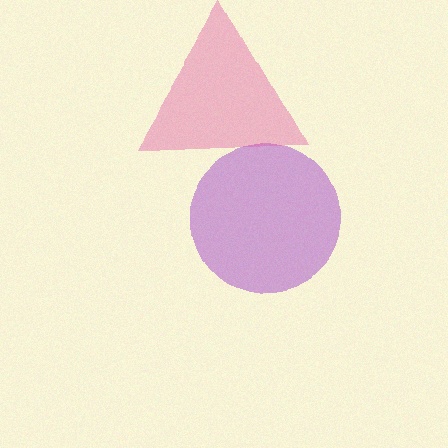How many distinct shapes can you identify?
There are 2 distinct shapes: a purple circle, a pink triangle.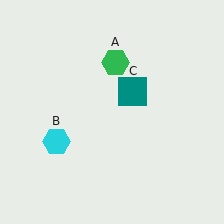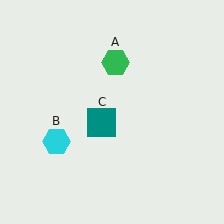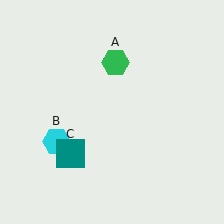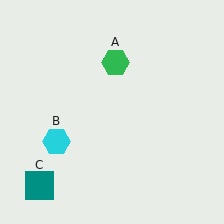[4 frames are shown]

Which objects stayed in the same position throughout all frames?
Green hexagon (object A) and cyan hexagon (object B) remained stationary.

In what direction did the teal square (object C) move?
The teal square (object C) moved down and to the left.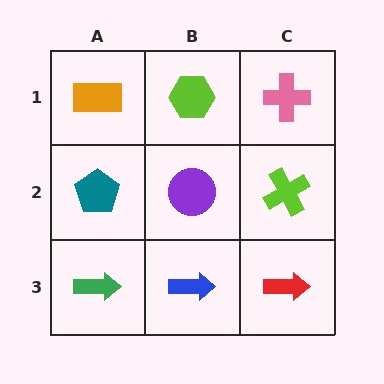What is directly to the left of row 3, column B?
A green arrow.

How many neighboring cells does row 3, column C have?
2.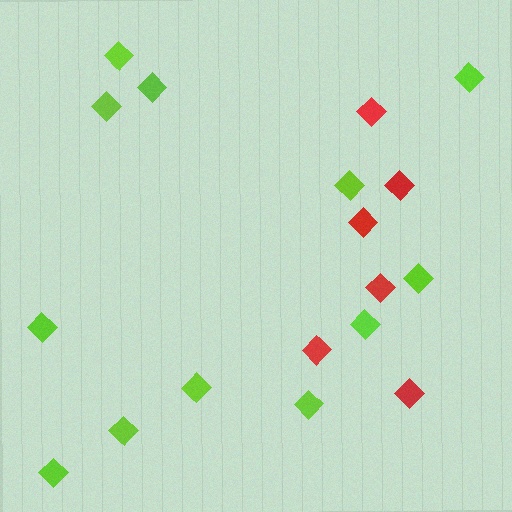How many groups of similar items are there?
There are 2 groups: one group of red diamonds (6) and one group of lime diamonds (12).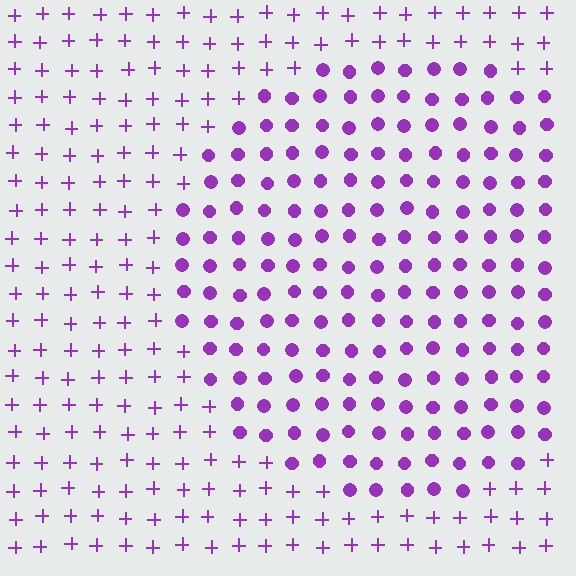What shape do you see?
I see a circle.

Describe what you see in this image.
The image is filled with small purple elements arranged in a uniform grid. A circle-shaped region contains circles, while the surrounding area contains plus signs. The boundary is defined purely by the change in element shape.